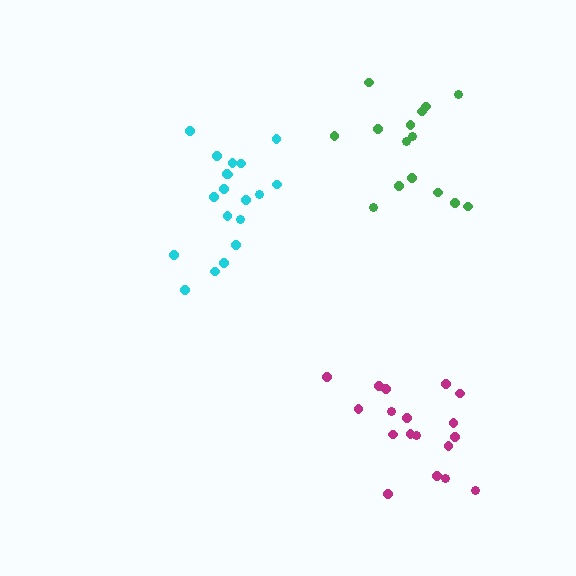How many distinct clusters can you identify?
There are 3 distinct clusters.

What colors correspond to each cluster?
The clusters are colored: cyan, magenta, green.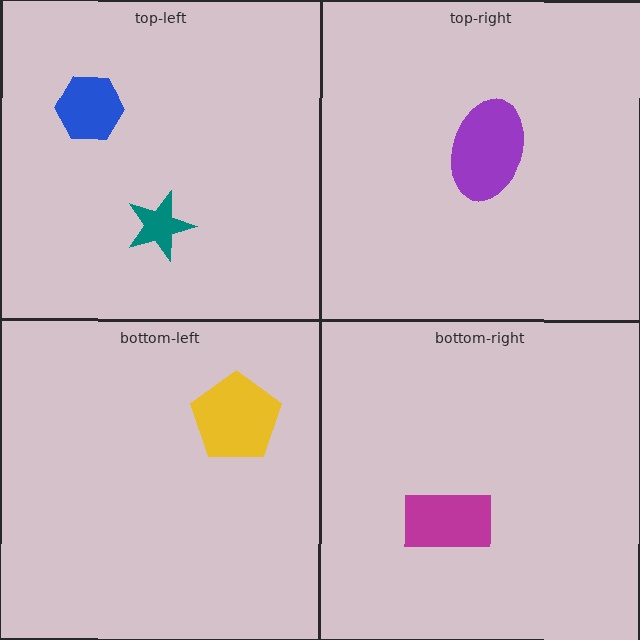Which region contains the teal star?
The top-left region.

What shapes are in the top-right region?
The purple ellipse.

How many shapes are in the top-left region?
2.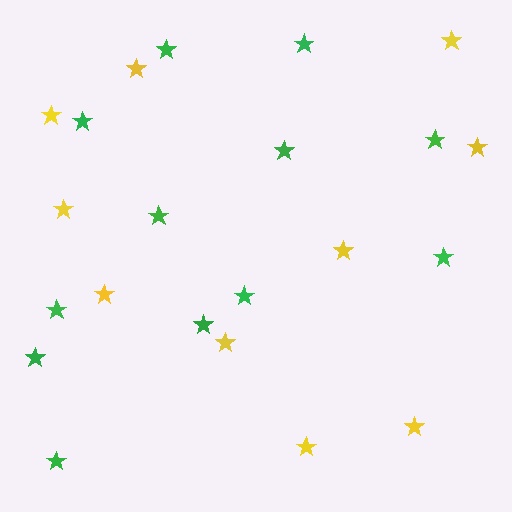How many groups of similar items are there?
There are 2 groups: one group of green stars (12) and one group of yellow stars (10).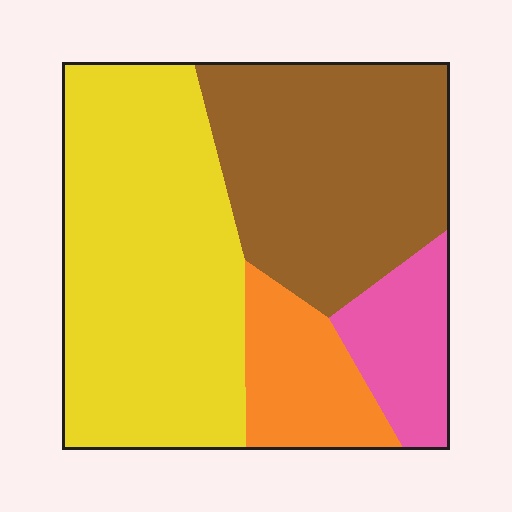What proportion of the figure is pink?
Pink takes up about one tenth (1/10) of the figure.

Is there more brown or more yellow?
Yellow.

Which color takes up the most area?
Yellow, at roughly 45%.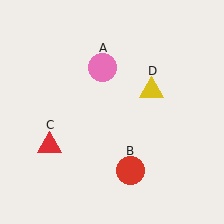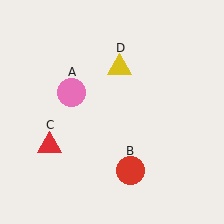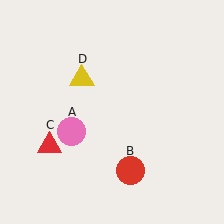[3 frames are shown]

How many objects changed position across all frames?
2 objects changed position: pink circle (object A), yellow triangle (object D).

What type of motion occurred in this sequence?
The pink circle (object A), yellow triangle (object D) rotated counterclockwise around the center of the scene.